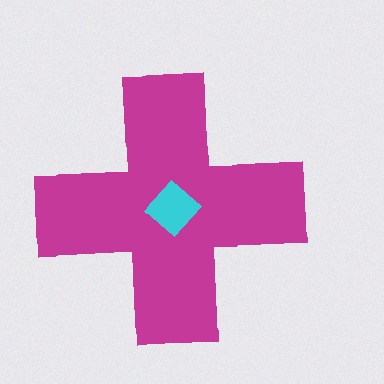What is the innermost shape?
The cyan diamond.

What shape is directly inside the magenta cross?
The cyan diamond.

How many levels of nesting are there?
2.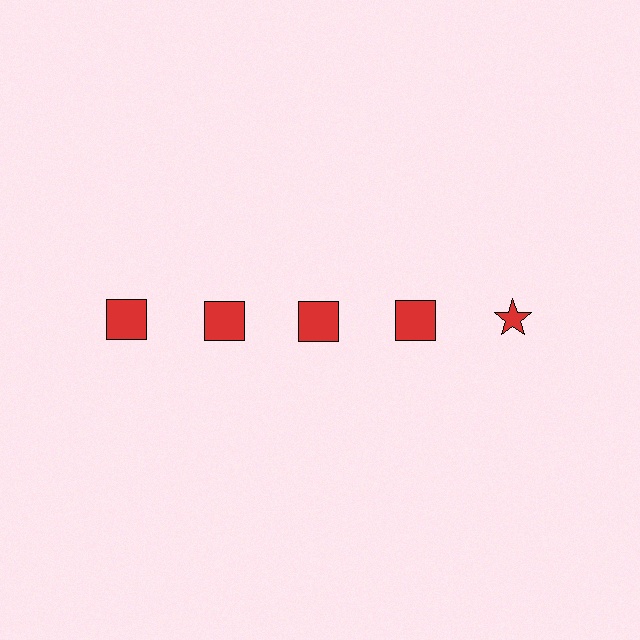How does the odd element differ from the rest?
It has a different shape: star instead of square.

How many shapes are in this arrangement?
There are 5 shapes arranged in a grid pattern.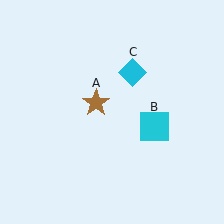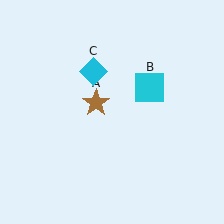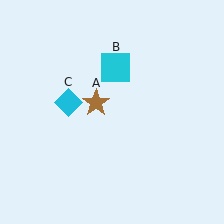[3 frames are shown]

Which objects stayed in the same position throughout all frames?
Brown star (object A) remained stationary.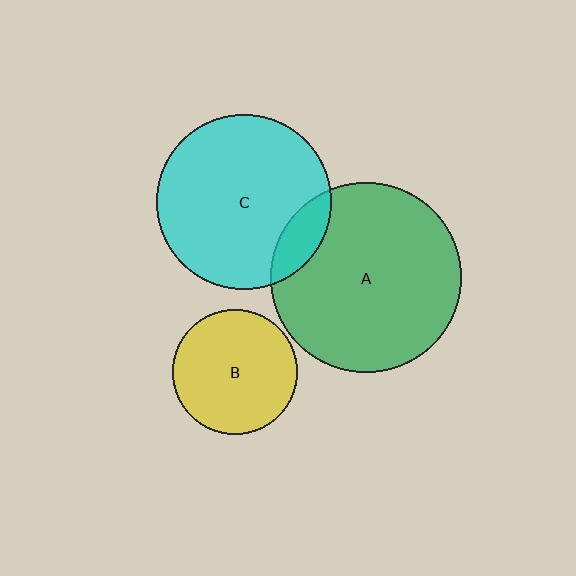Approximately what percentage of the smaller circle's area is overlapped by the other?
Approximately 10%.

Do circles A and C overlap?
Yes.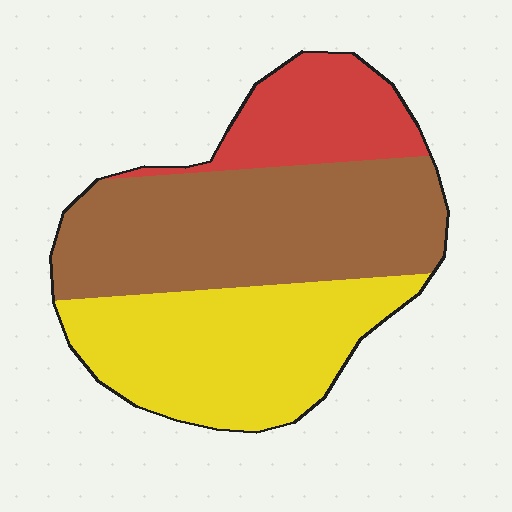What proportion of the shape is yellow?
Yellow covers roughly 35% of the shape.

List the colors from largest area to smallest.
From largest to smallest: brown, yellow, red.